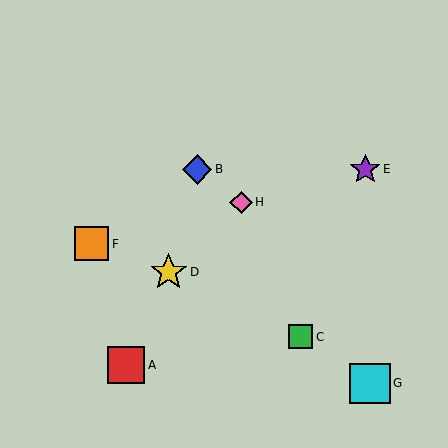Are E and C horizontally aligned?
No, E is at y≈169 and C is at y≈337.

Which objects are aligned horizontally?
Objects B, E are aligned horizontally.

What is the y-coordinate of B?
Object B is at y≈169.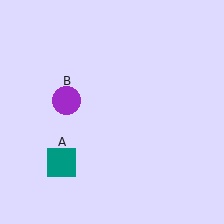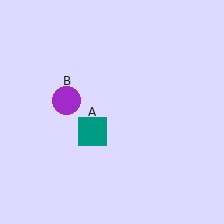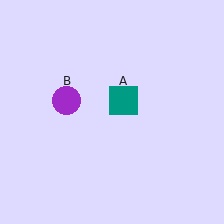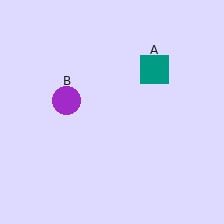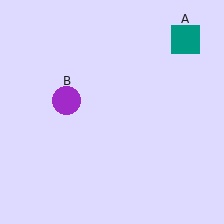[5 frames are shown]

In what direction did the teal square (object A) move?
The teal square (object A) moved up and to the right.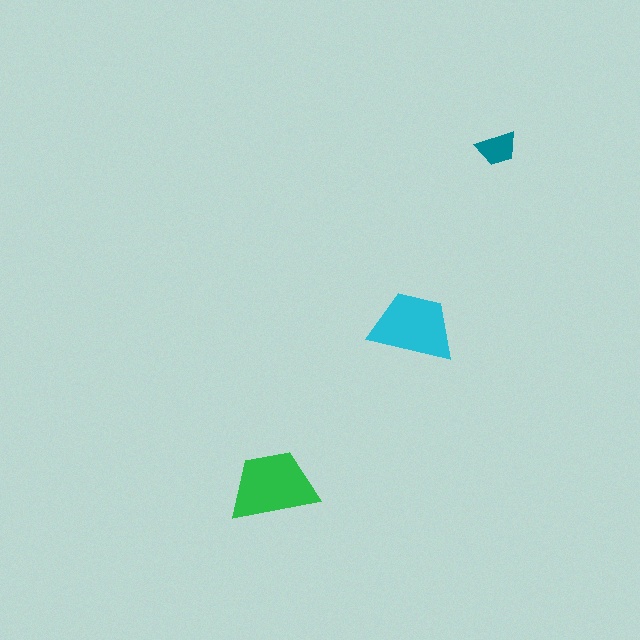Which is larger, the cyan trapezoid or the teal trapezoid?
The cyan one.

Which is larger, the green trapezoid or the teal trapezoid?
The green one.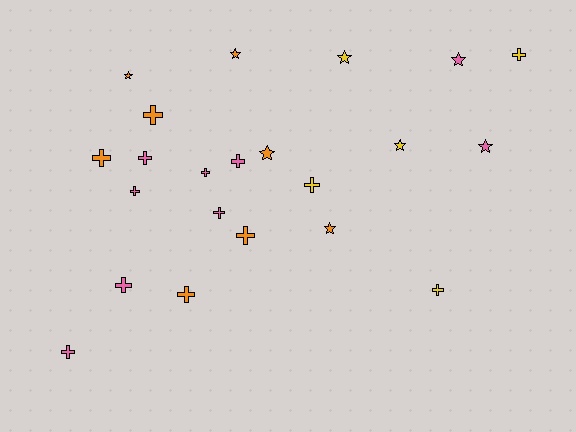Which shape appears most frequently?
Cross, with 14 objects.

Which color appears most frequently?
Pink, with 9 objects.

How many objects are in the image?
There are 22 objects.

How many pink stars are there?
There are 2 pink stars.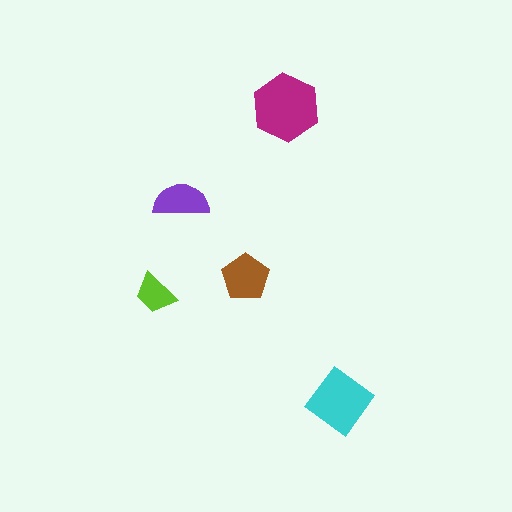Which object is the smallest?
The lime trapezoid.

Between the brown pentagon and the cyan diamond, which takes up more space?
The cyan diamond.